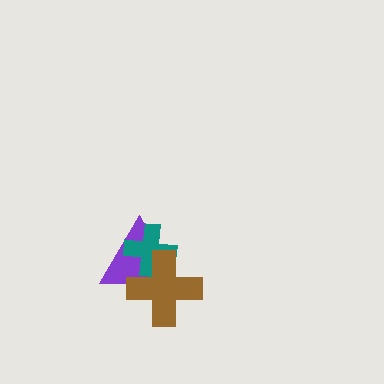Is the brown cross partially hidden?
No, no other shape covers it.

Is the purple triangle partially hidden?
Yes, it is partially covered by another shape.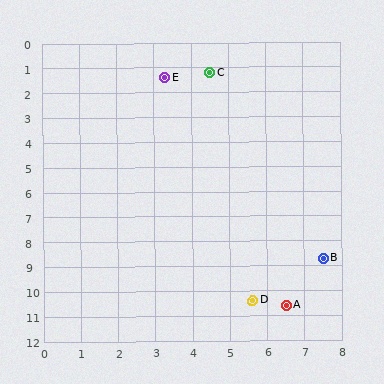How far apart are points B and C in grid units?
Points B and C are about 8.1 grid units apart.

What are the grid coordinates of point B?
Point B is at approximately (7.5, 8.7).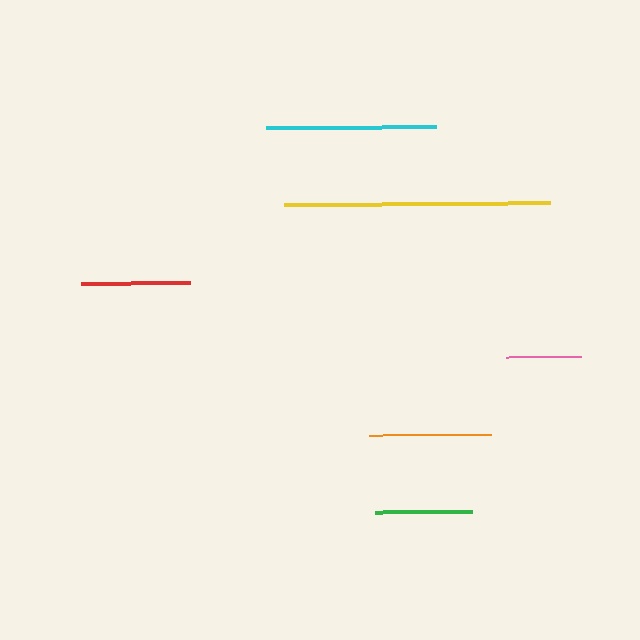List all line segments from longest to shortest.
From longest to shortest: yellow, cyan, orange, red, green, pink.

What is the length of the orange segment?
The orange segment is approximately 122 pixels long.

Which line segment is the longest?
The yellow line is the longest at approximately 266 pixels.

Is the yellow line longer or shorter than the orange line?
The yellow line is longer than the orange line.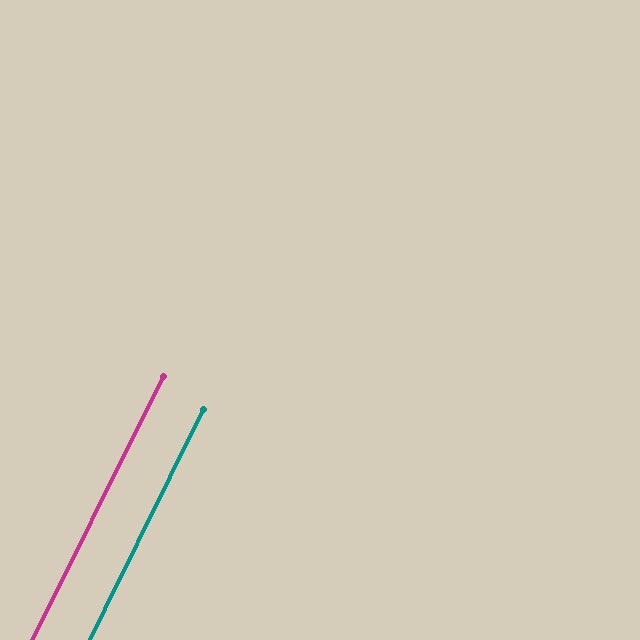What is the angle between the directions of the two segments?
Approximately 0 degrees.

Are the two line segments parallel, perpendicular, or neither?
Parallel — their directions differ by only 0.2°.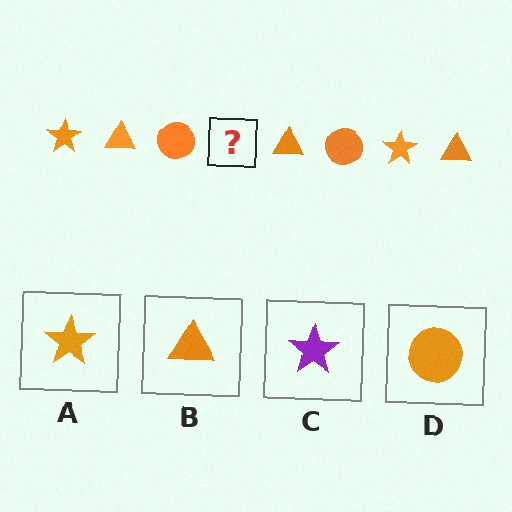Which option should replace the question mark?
Option A.